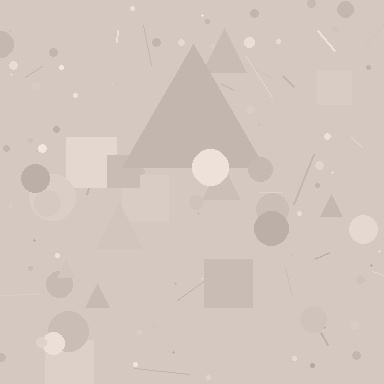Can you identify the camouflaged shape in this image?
The camouflaged shape is a triangle.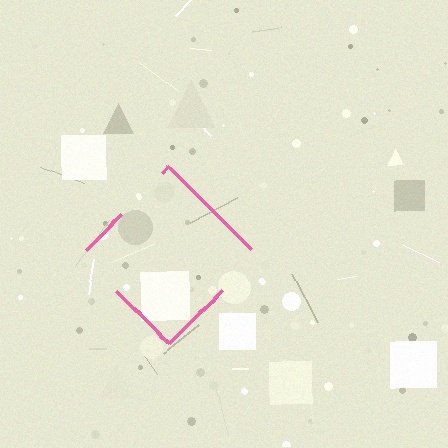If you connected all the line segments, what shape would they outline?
They would outline a diamond.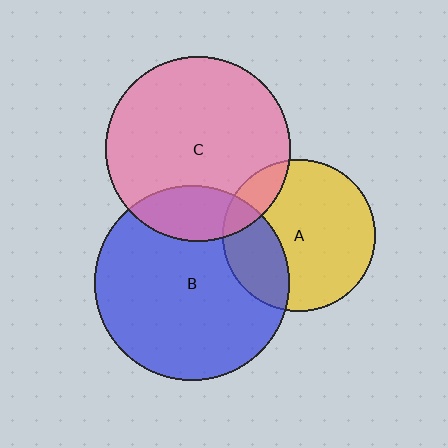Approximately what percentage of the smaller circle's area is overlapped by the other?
Approximately 15%.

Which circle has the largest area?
Circle B (blue).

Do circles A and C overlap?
Yes.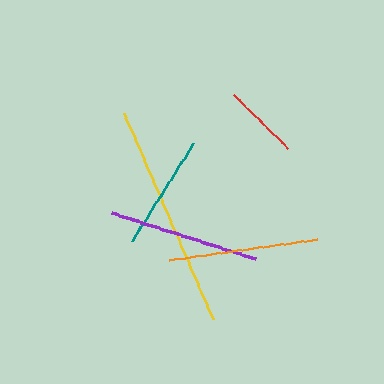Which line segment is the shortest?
The red line is the shortest at approximately 77 pixels.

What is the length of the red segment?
The red segment is approximately 77 pixels long.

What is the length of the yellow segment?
The yellow segment is approximately 225 pixels long.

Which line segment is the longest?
The yellow line is the longest at approximately 225 pixels.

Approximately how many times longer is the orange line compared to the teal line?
The orange line is approximately 1.3 times the length of the teal line.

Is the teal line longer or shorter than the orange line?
The orange line is longer than the teal line.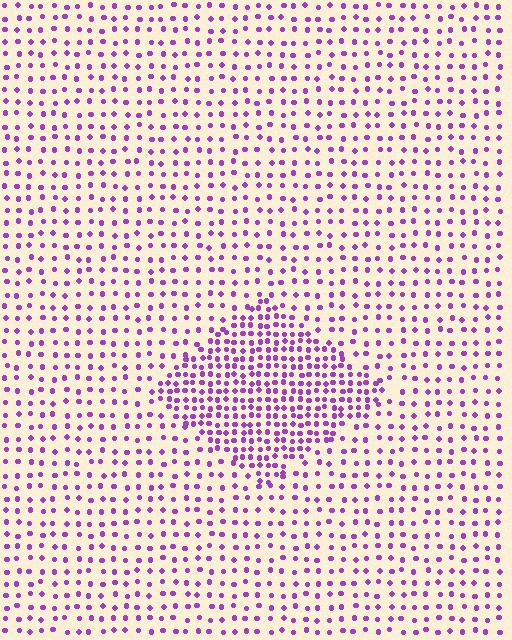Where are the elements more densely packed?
The elements are more densely packed inside the diamond boundary.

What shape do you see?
I see a diamond.